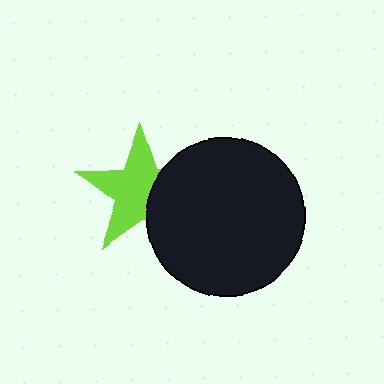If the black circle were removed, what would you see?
You would see the complete lime star.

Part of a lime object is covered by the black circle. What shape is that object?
It is a star.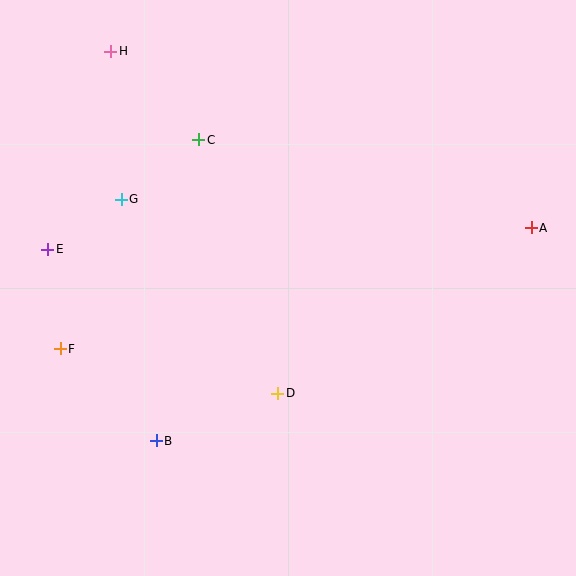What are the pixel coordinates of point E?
Point E is at (48, 249).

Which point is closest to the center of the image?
Point D at (278, 393) is closest to the center.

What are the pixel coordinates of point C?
Point C is at (199, 140).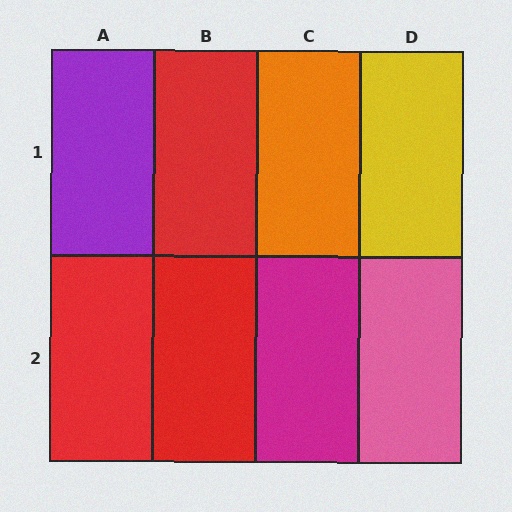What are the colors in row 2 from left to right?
Red, red, magenta, pink.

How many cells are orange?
1 cell is orange.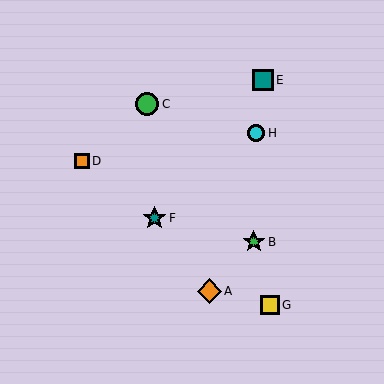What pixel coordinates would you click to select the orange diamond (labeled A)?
Click at (209, 291) to select the orange diamond A.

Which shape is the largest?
The orange diamond (labeled A) is the largest.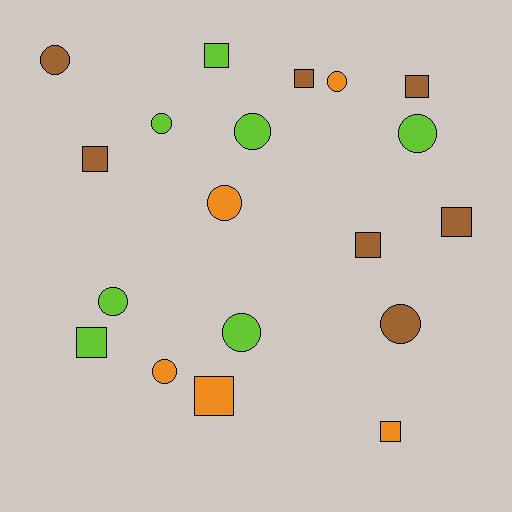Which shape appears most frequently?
Circle, with 10 objects.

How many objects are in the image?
There are 19 objects.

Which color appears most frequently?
Lime, with 7 objects.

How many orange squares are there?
There are 2 orange squares.